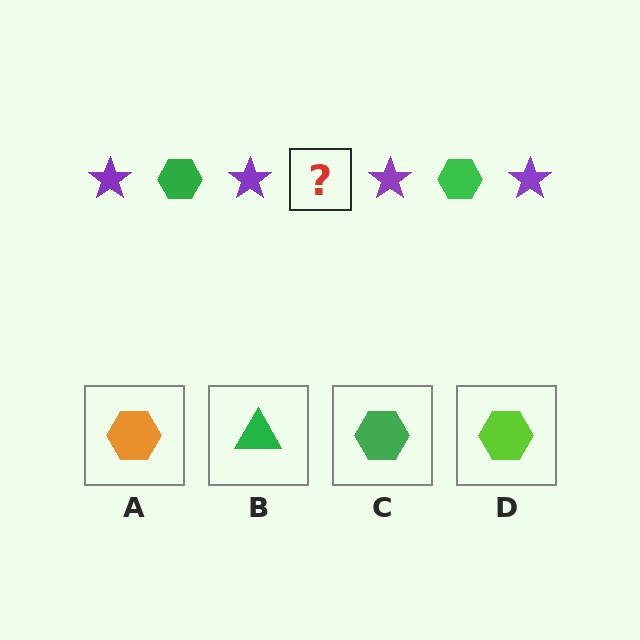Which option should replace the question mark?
Option C.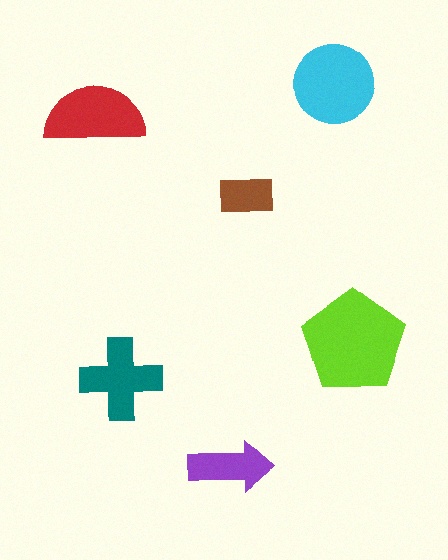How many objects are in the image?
There are 6 objects in the image.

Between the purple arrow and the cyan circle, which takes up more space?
The cyan circle.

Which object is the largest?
The lime pentagon.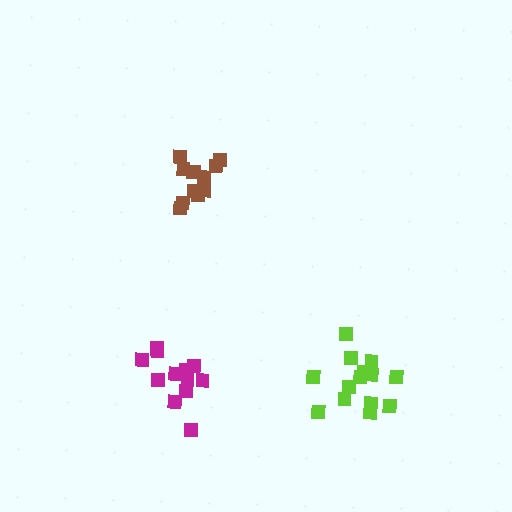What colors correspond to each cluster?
The clusters are colored: lime, brown, magenta.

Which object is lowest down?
The lime cluster is bottommost.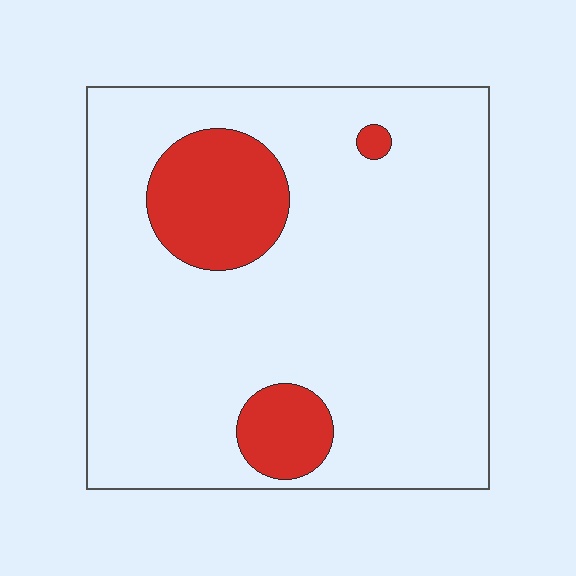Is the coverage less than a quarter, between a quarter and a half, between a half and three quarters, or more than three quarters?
Less than a quarter.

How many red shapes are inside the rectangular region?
3.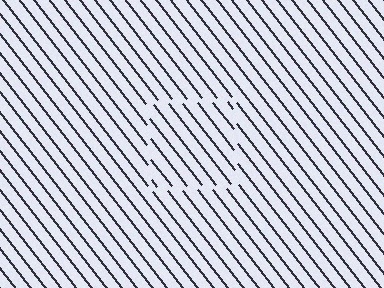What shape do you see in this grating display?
An illusory square. The interior of the shape contains the same grating, shifted by half a period — the contour is defined by the phase discontinuity where line-ends from the inner and outer gratings abut.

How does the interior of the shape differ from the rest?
The interior of the shape contains the same grating, shifted by half a period — the contour is defined by the phase discontinuity where line-ends from the inner and outer gratings abut.